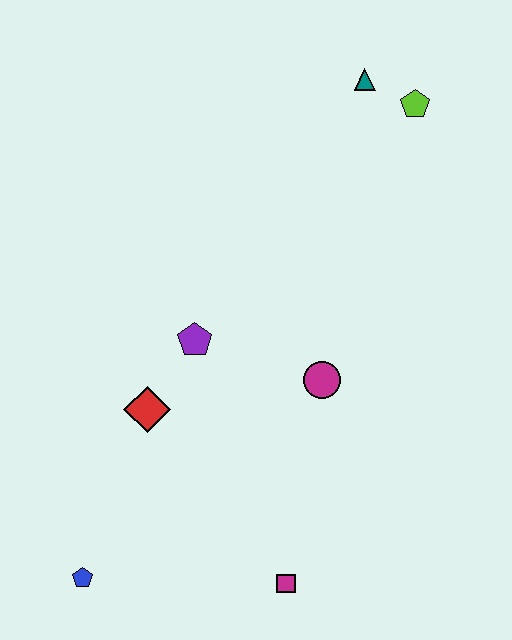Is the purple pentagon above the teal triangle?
No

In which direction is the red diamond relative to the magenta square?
The red diamond is above the magenta square.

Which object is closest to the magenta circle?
The purple pentagon is closest to the magenta circle.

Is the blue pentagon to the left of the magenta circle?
Yes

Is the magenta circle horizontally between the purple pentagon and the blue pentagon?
No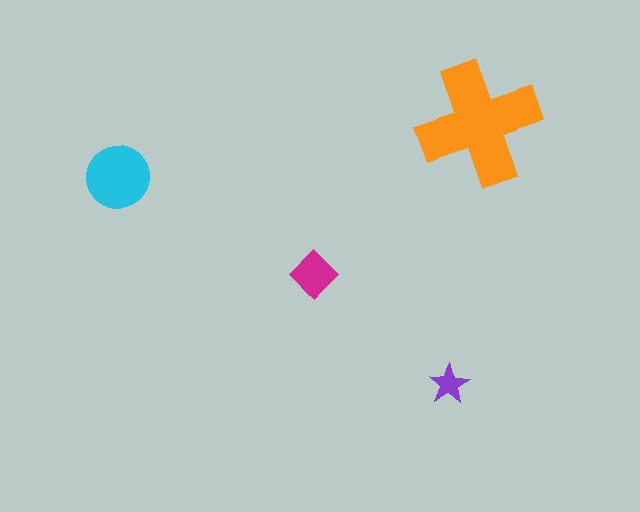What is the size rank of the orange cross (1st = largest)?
1st.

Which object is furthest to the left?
The cyan circle is leftmost.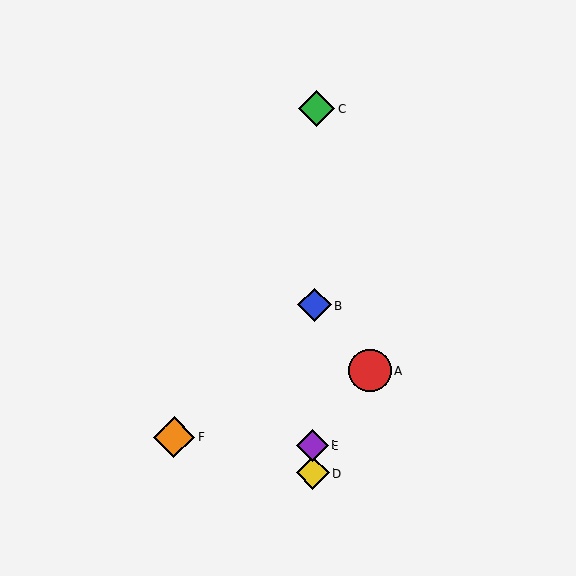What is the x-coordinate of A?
Object A is at x≈370.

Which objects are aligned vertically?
Objects B, C, D, E are aligned vertically.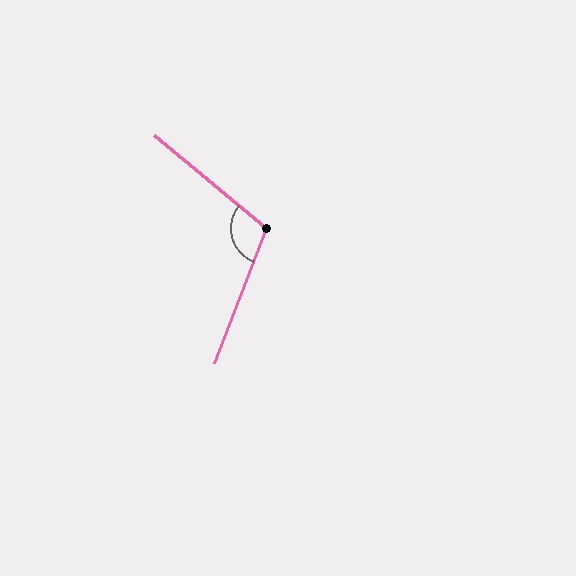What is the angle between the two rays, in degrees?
Approximately 109 degrees.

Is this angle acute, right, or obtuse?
It is obtuse.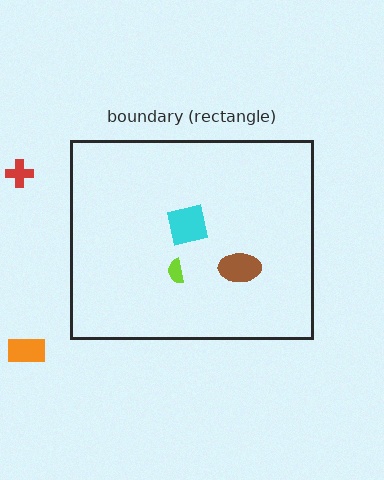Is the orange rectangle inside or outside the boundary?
Outside.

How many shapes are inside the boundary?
3 inside, 2 outside.